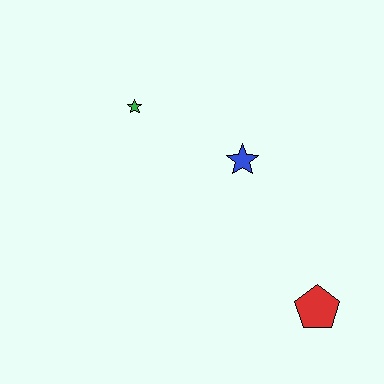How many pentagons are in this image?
There is 1 pentagon.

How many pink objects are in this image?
There are no pink objects.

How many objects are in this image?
There are 3 objects.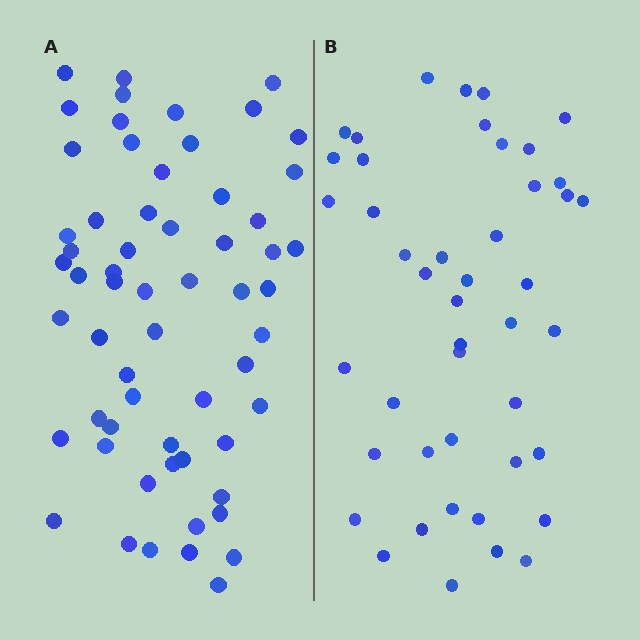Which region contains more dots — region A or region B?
Region A (the left region) has more dots.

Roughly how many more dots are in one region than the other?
Region A has approximately 15 more dots than region B.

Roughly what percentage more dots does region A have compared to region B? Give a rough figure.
About 35% more.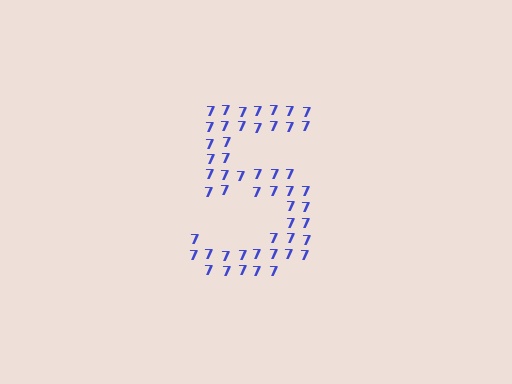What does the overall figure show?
The overall figure shows the digit 5.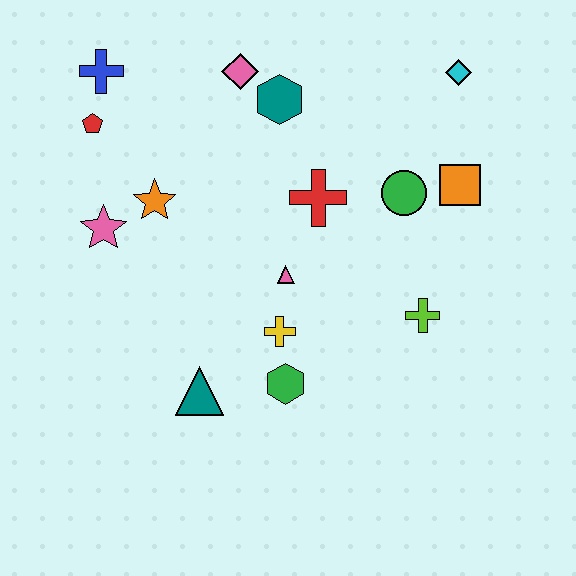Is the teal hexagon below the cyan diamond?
Yes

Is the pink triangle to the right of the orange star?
Yes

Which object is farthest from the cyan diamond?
The teal triangle is farthest from the cyan diamond.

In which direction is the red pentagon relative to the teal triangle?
The red pentagon is above the teal triangle.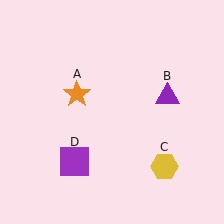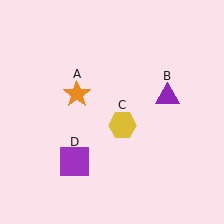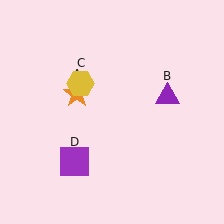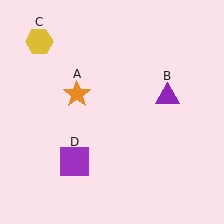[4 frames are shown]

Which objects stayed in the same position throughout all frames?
Orange star (object A) and purple triangle (object B) and purple square (object D) remained stationary.